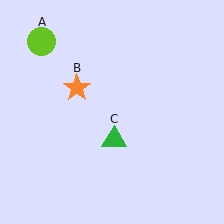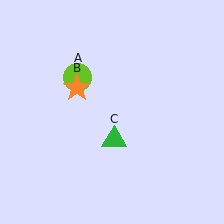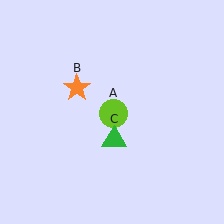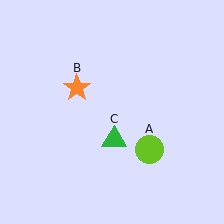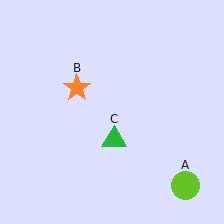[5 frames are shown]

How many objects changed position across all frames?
1 object changed position: lime circle (object A).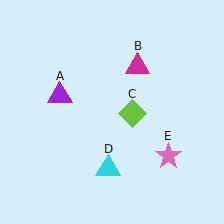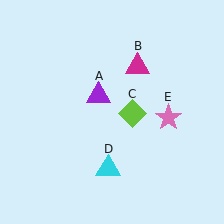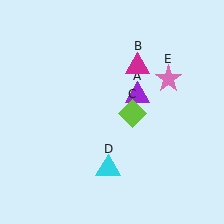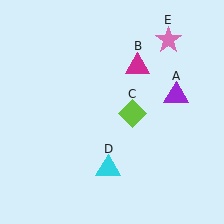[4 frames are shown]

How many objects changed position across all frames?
2 objects changed position: purple triangle (object A), pink star (object E).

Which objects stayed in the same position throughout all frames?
Magenta triangle (object B) and lime diamond (object C) and cyan triangle (object D) remained stationary.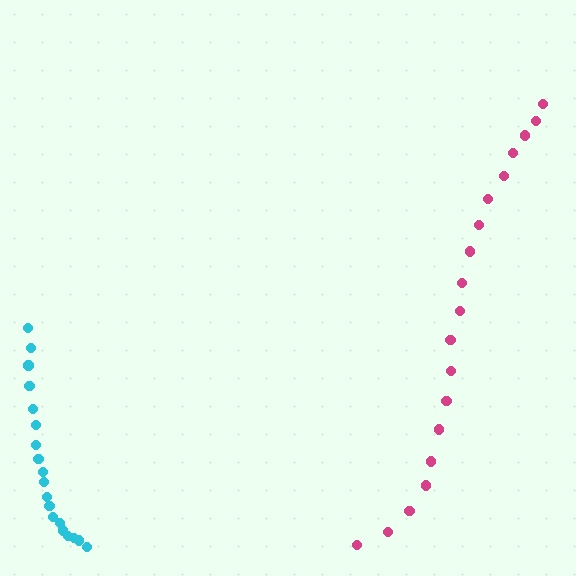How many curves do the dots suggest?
There are 2 distinct paths.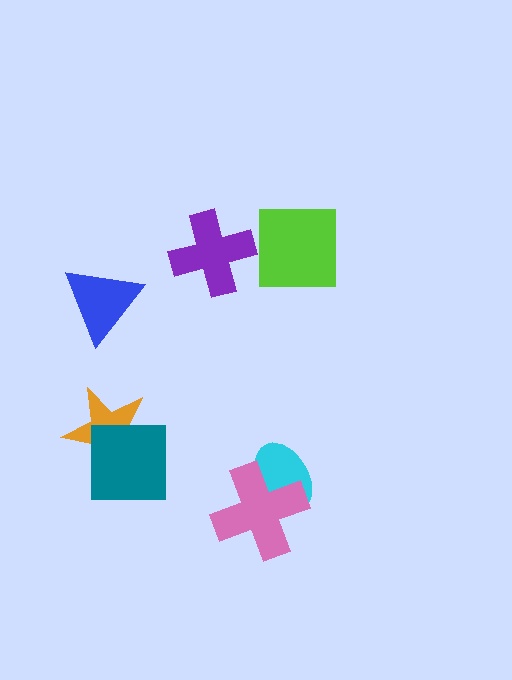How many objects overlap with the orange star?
1 object overlaps with the orange star.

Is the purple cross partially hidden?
No, no other shape covers it.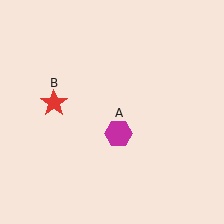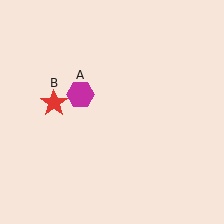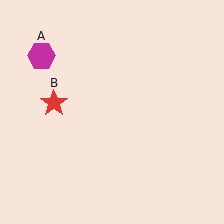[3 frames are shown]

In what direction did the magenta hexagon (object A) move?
The magenta hexagon (object A) moved up and to the left.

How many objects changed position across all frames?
1 object changed position: magenta hexagon (object A).